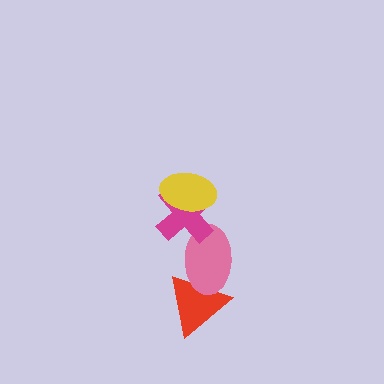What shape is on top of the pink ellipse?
The magenta cross is on top of the pink ellipse.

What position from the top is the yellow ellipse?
The yellow ellipse is 1st from the top.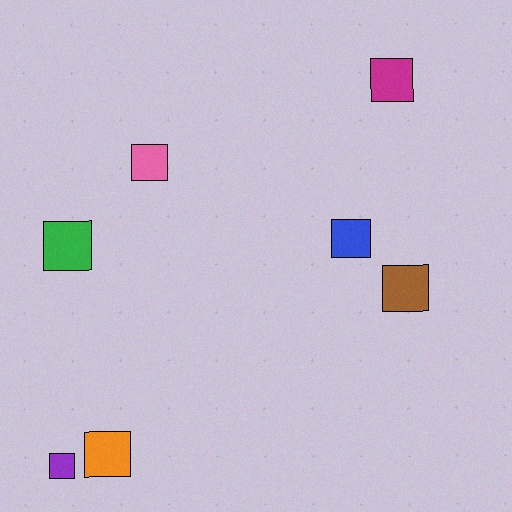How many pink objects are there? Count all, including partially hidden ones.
There is 1 pink object.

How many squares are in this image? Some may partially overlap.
There are 7 squares.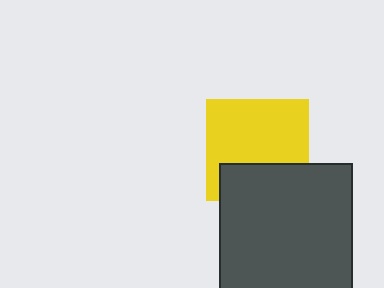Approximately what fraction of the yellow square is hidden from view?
Roughly 32% of the yellow square is hidden behind the dark gray square.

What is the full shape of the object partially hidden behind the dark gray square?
The partially hidden object is a yellow square.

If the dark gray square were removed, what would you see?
You would see the complete yellow square.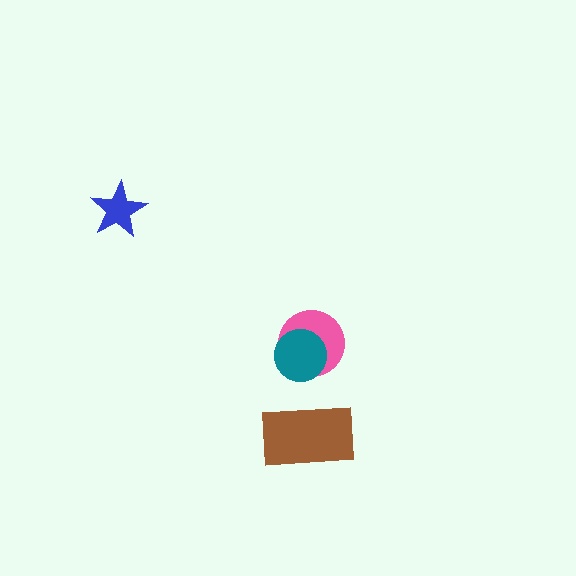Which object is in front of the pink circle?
The teal circle is in front of the pink circle.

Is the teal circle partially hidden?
No, no other shape covers it.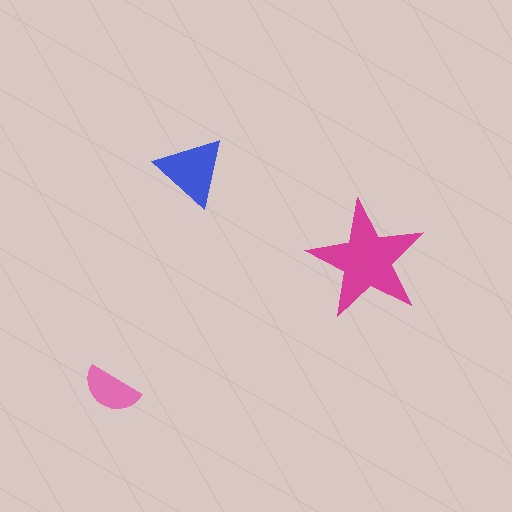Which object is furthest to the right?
The magenta star is rightmost.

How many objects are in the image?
There are 3 objects in the image.